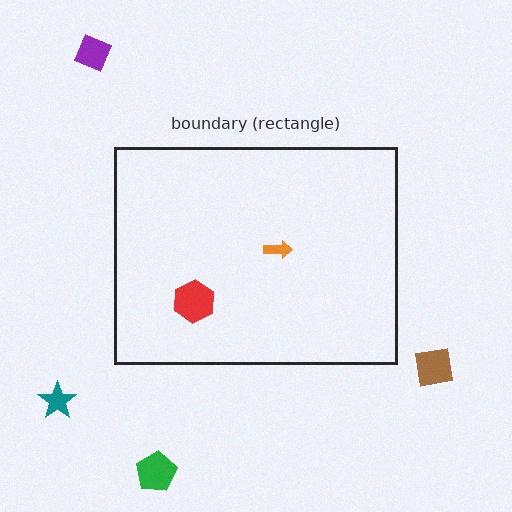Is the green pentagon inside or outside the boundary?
Outside.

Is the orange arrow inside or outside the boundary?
Inside.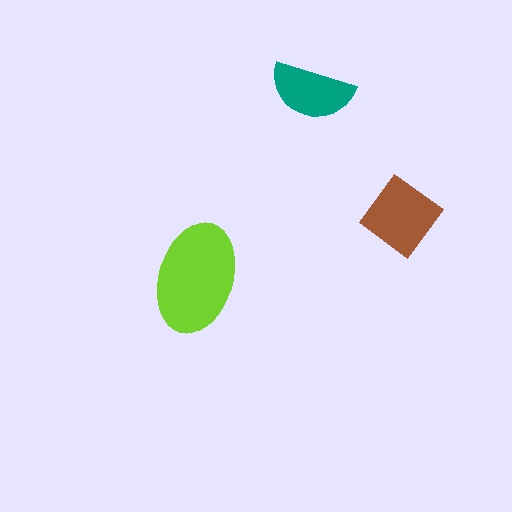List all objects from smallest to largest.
The teal semicircle, the brown diamond, the lime ellipse.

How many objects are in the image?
There are 3 objects in the image.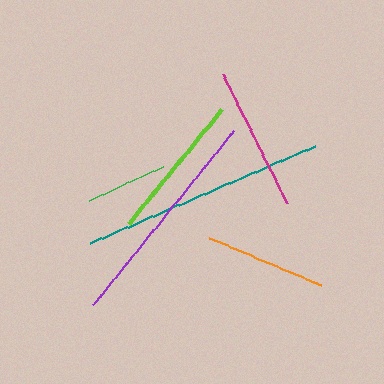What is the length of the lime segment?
The lime segment is approximately 148 pixels long.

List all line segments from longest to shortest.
From longest to shortest: teal, purple, lime, magenta, orange, green.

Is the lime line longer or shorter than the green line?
The lime line is longer than the green line.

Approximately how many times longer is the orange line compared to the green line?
The orange line is approximately 1.5 times the length of the green line.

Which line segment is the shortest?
The green line is the shortest at approximately 82 pixels.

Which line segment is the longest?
The teal line is the longest at approximately 245 pixels.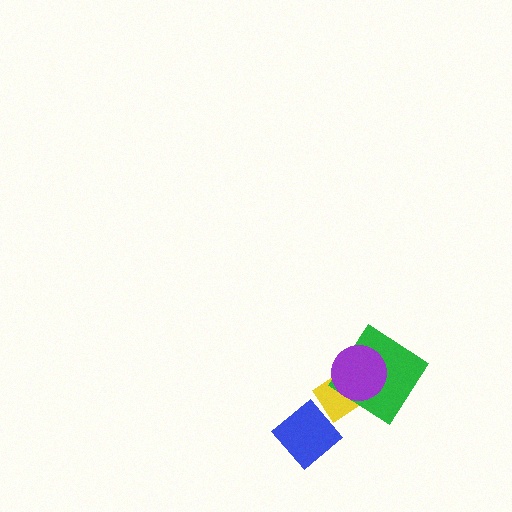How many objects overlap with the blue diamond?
1 object overlaps with the blue diamond.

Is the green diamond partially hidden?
Yes, it is partially covered by another shape.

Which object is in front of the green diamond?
The purple circle is in front of the green diamond.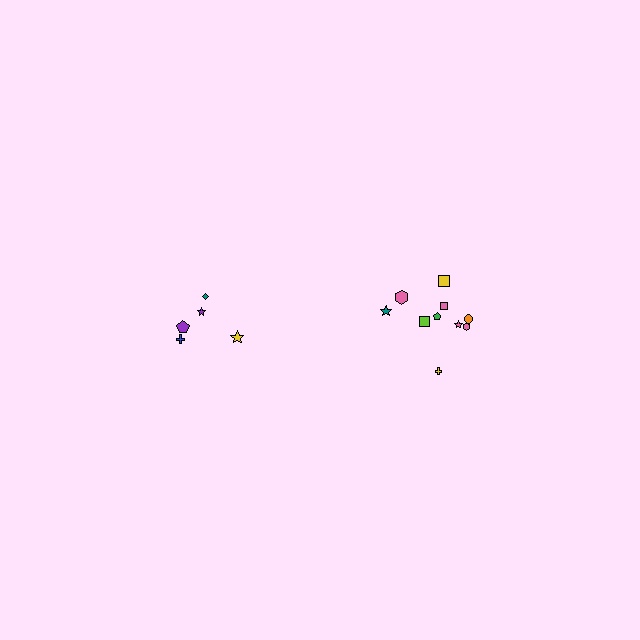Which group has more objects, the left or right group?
The right group.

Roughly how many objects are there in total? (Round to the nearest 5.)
Roughly 15 objects in total.